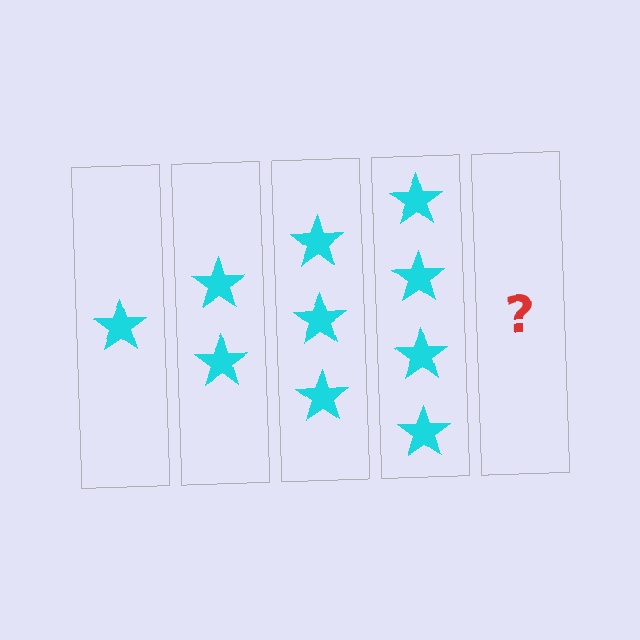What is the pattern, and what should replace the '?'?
The pattern is that each step adds one more star. The '?' should be 5 stars.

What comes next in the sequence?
The next element should be 5 stars.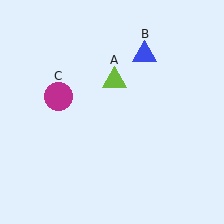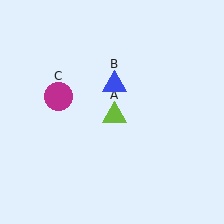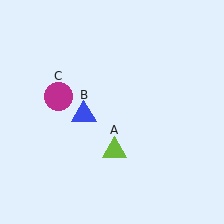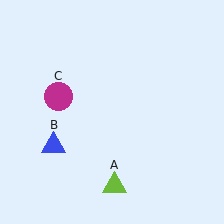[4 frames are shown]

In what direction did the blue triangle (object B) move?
The blue triangle (object B) moved down and to the left.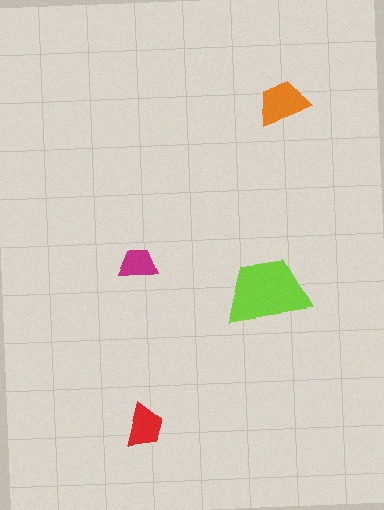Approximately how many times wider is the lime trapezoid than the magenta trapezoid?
About 2 times wider.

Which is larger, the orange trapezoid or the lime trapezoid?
The lime one.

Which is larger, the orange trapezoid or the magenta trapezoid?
The orange one.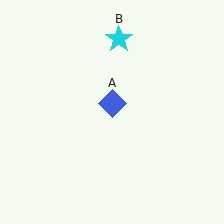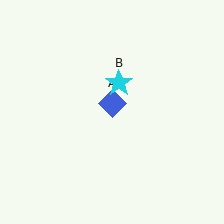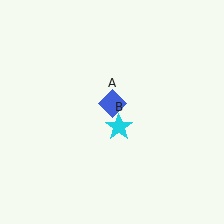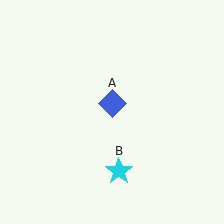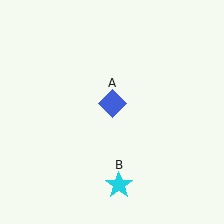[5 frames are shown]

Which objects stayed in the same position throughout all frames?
Blue diamond (object A) remained stationary.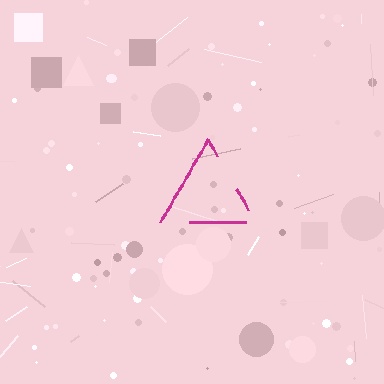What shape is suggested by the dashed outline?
The dashed outline suggests a triangle.